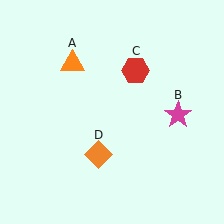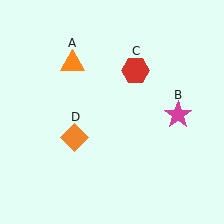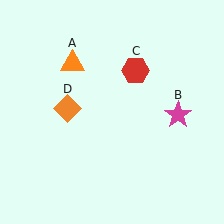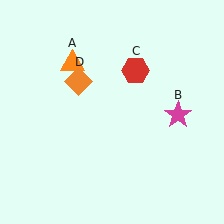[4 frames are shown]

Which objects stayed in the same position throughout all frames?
Orange triangle (object A) and magenta star (object B) and red hexagon (object C) remained stationary.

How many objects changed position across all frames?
1 object changed position: orange diamond (object D).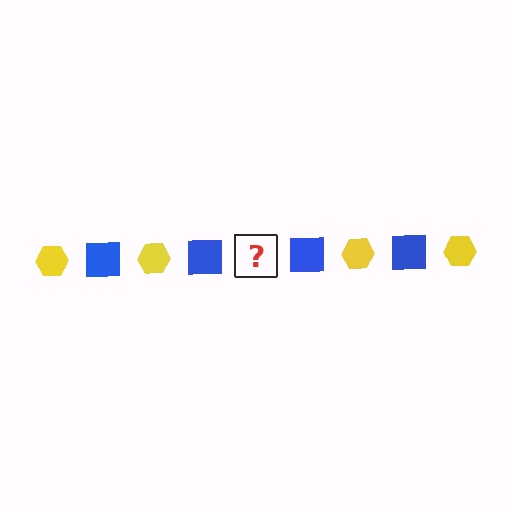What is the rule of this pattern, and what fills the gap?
The rule is that the pattern alternates between yellow hexagon and blue square. The gap should be filled with a yellow hexagon.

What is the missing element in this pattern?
The missing element is a yellow hexagon.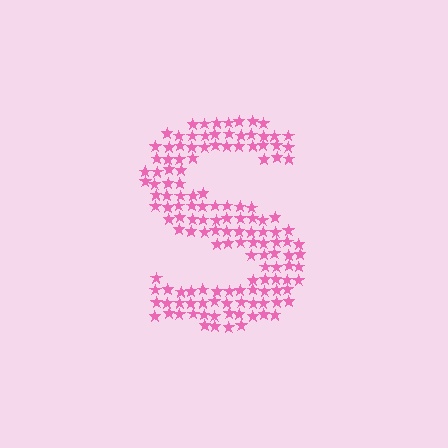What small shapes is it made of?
It is made of small stars.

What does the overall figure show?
The overall figure shows the letter S.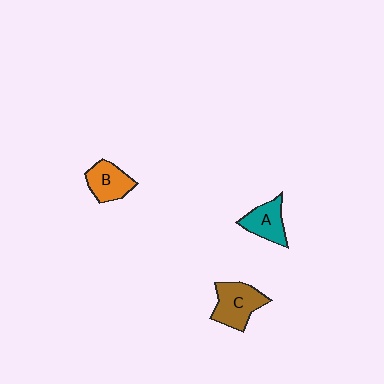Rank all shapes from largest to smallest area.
From largest to smallest: C (brown), B (orange), A (teal).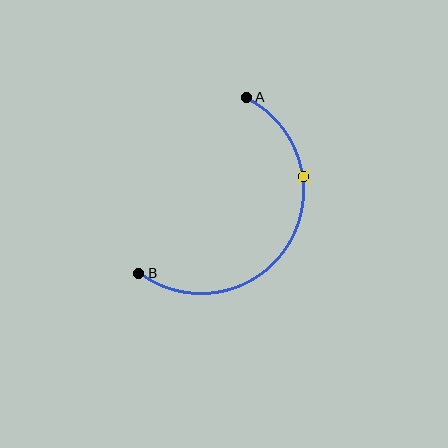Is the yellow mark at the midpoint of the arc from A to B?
No. The yellow mark lies on the arc but is closer to endpoint A. The arc midpoint would be at the point on the curve equidistant along the arc from both A and B.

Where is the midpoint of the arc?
The arc midpoint is the point on the curve farthest from the straight line joining A and B. It sits to the right of that line.